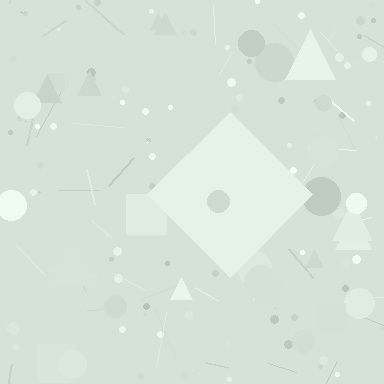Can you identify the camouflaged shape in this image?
The camouflaged shape is a diamond.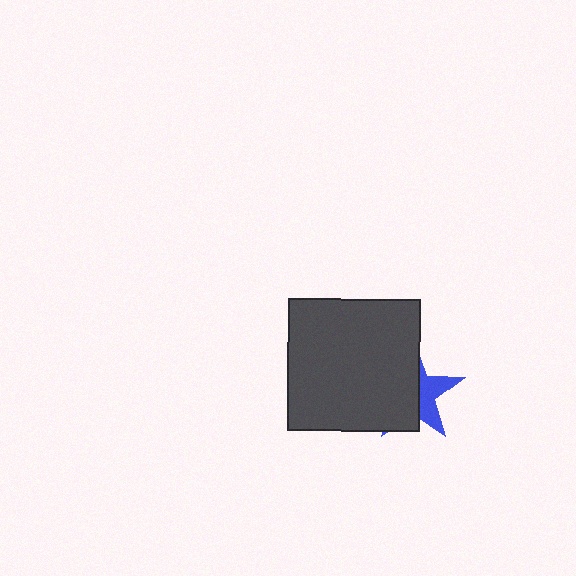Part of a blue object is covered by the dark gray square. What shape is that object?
It is a star.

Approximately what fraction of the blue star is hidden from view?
Roughly 63% of the blue star is hidden behind the dark gray square.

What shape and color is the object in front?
The object in front is a dark gray square.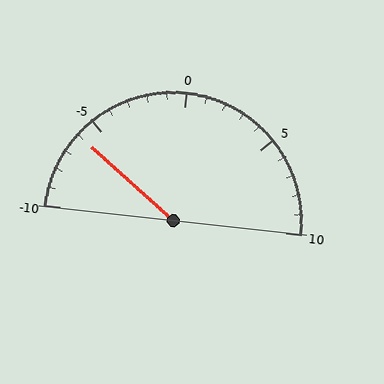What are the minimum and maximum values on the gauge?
The gauge ranges from -10 to 10.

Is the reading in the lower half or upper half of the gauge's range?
The reading is in the lower half of the range (-10 to 10).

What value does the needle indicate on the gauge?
The needle indicates approximately -6.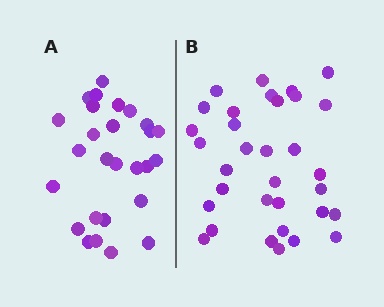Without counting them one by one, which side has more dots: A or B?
Region B (the right region) has more dots.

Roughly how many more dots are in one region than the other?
Region B has about 6 more dots than region A.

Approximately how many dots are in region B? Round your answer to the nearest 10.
About 30 dots. (The exact count is 33, which rounds to 30.)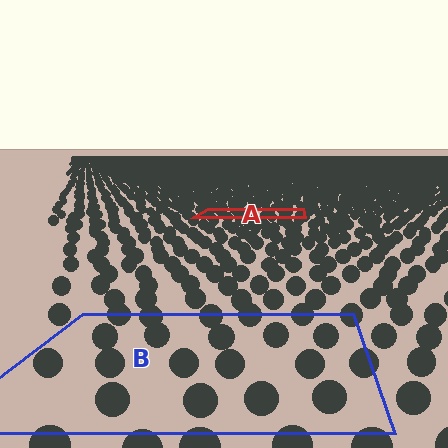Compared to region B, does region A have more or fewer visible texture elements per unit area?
Region A has more texture elements per unit area — they are packed more densely because it is farther away.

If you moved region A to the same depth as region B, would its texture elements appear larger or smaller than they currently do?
They would appear larger. At a closer depth, the same texture elements are projected at a bigger on-screen size.